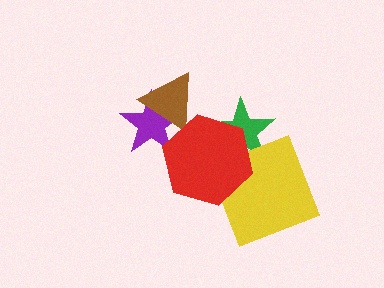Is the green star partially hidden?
Yes, it is partially covered by another shape.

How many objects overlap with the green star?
2 objects overlap with the green star.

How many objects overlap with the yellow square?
2 objects overlap with the yellow square.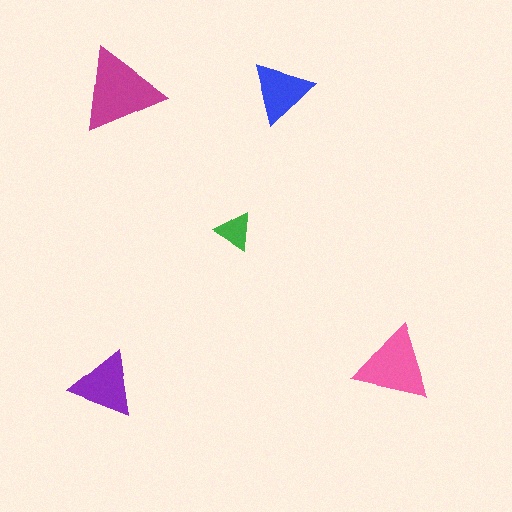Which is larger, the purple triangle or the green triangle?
The purple one.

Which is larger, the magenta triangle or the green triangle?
The magenta one.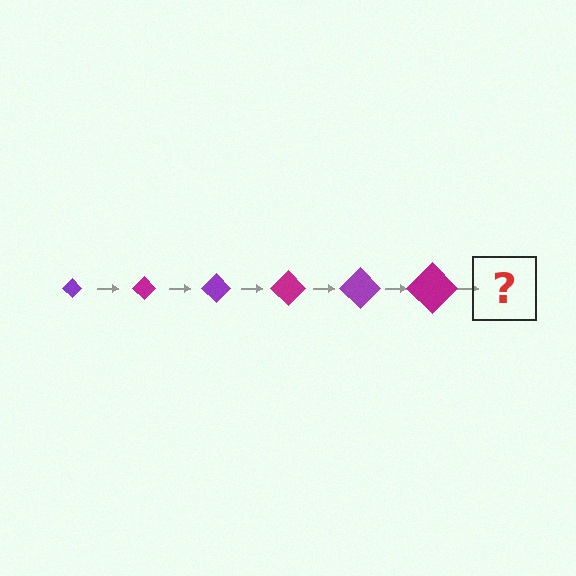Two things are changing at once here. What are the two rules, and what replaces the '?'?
The two rules are that the diamond grows larger each step and the color cycles through purple and magenta. The '?' should be a purple diamond, larger than the previous one.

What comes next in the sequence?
The next element should be a purple diamond, larger than the previous one.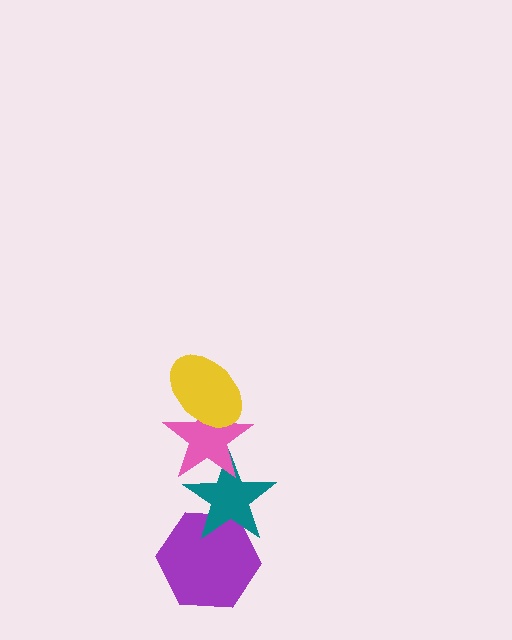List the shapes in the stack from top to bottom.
From top to bottom: the yellow ellipse, the pink star, the teal star, the purple hexagon.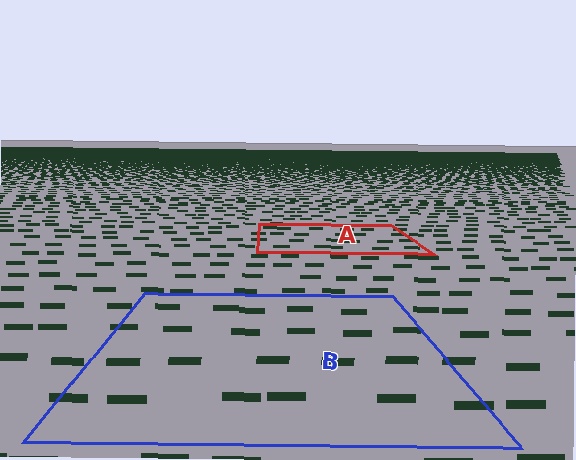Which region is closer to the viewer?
Region B is closer. The texture elements there are larger and more spread out.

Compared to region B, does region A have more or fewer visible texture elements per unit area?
Region A has more texture elements per unit area — they are packed more densely because it is farther away.